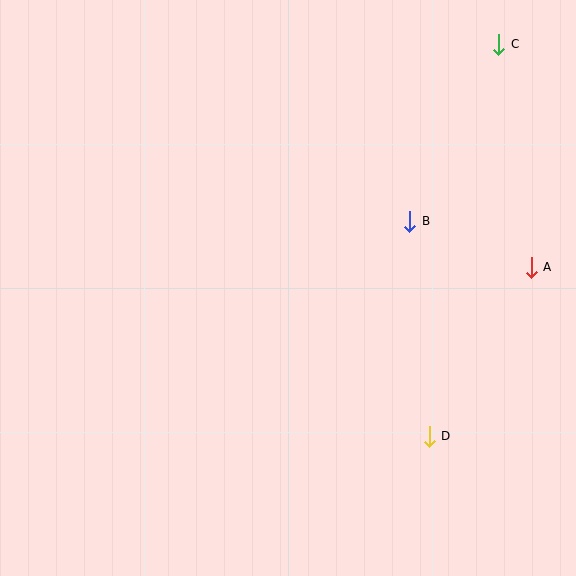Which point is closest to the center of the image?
Point B at (410, 221) is closest to the center.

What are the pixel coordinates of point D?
Point D is at (429, 436).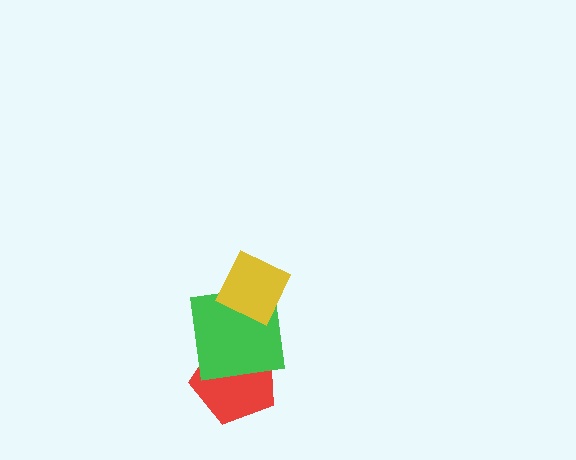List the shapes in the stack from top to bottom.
From top to bottom: the yellow diamond, the green square, the red pentagon.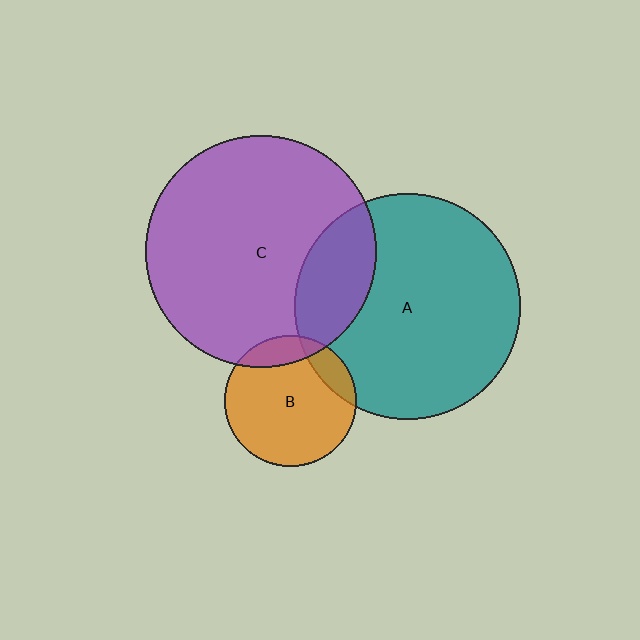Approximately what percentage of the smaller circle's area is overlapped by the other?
Approximately 15%.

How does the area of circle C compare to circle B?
Approximately 3.1 times.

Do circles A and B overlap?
Yes.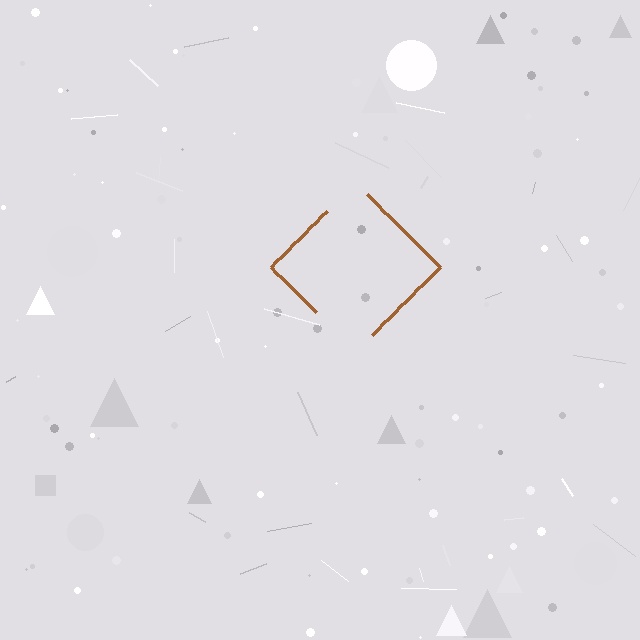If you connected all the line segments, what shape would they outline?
They would outline a diamond.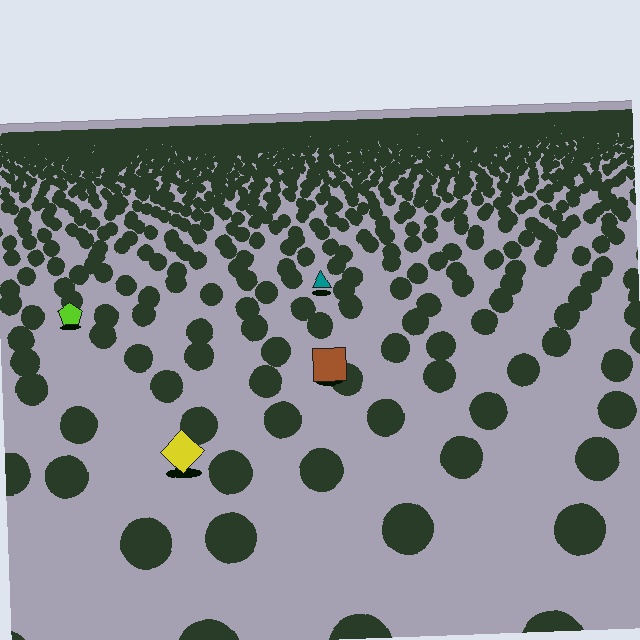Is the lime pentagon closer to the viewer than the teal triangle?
Yes. The lime pentagon is closer — you can tell from the texture gradient: the ground texture is coarser near it.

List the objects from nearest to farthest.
From nearest to farthest: the yellow diamond, the brown square, the lime pentagon, the teal triangle.